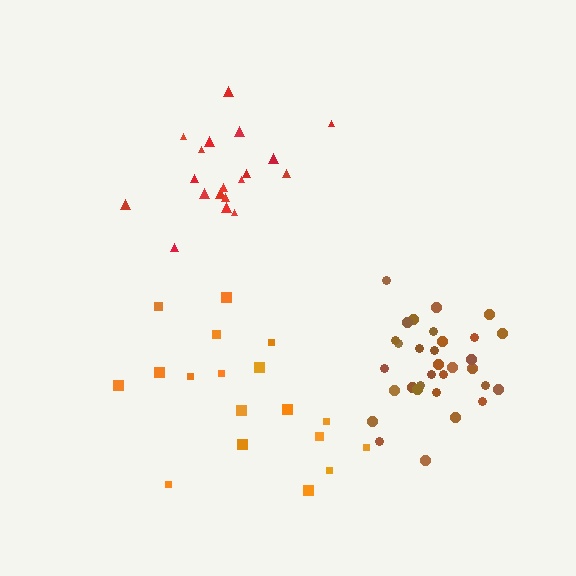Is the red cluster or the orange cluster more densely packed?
Red.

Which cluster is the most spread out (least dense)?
Orange.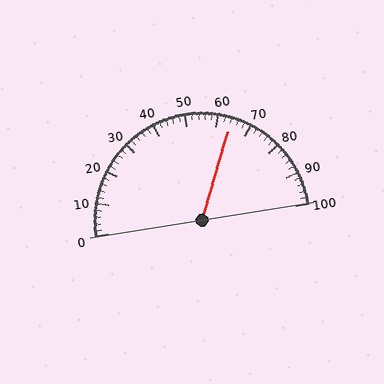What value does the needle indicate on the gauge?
The needle indicates approximately 64.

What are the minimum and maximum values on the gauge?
The gauge ranges from 0 to 100.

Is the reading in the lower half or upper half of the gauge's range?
The reading is in the upper half of the range (0 to 100).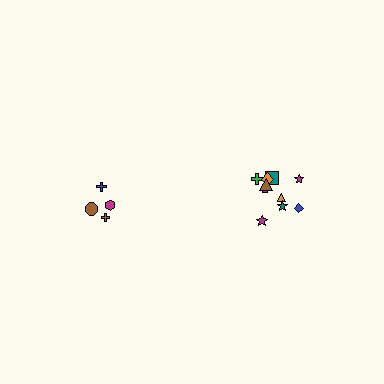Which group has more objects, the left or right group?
The right group.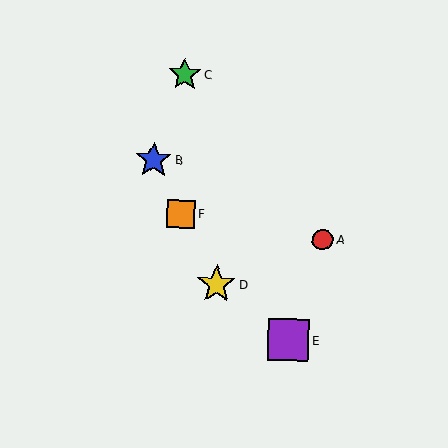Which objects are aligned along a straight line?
Objects B, D, F are aligned along a straight line.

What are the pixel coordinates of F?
Object F is at (181, 214).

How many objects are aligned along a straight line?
3 objects (B, D, F) are aligned along a straight line.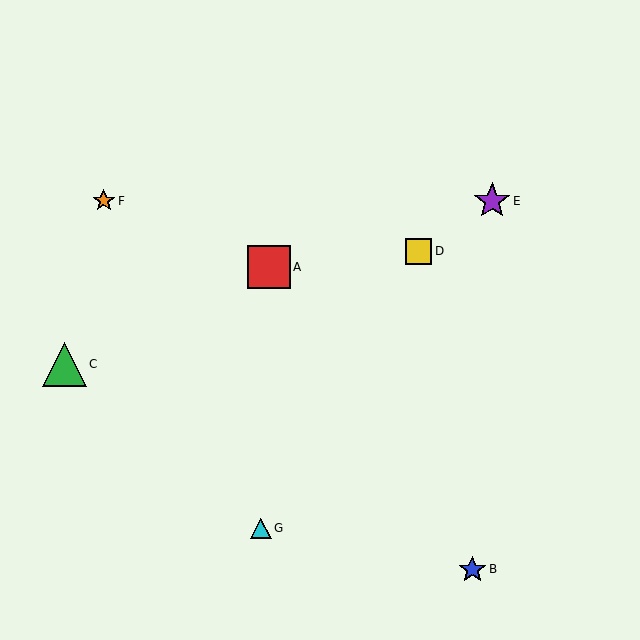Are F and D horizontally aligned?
No, F is at y≈201 and D is at y≈251.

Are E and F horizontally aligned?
Yes, both are at y≈201.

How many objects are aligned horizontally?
2 objects (E, F) are aligned horizontally.